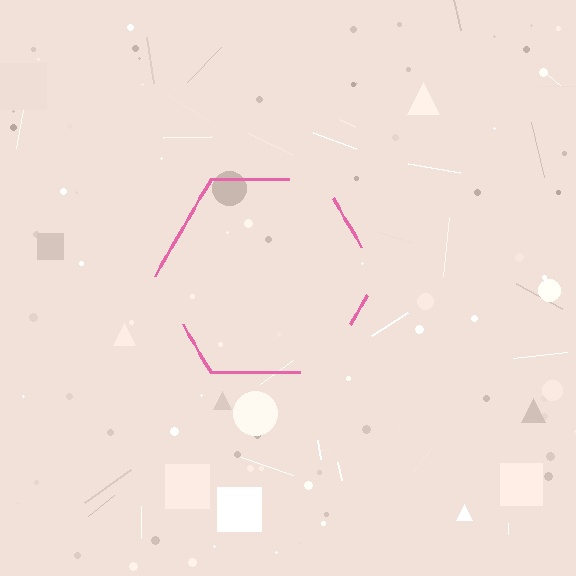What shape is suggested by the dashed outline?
The dashed outline suggests a hexagon.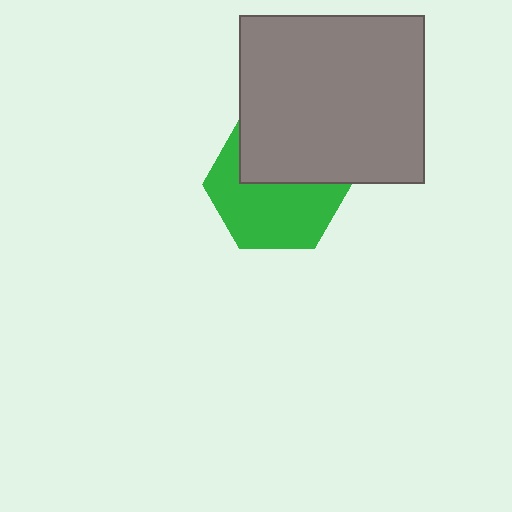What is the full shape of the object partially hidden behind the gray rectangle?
The partially hidden object is a green hexagon.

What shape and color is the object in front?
The object in front is a gray rectangle.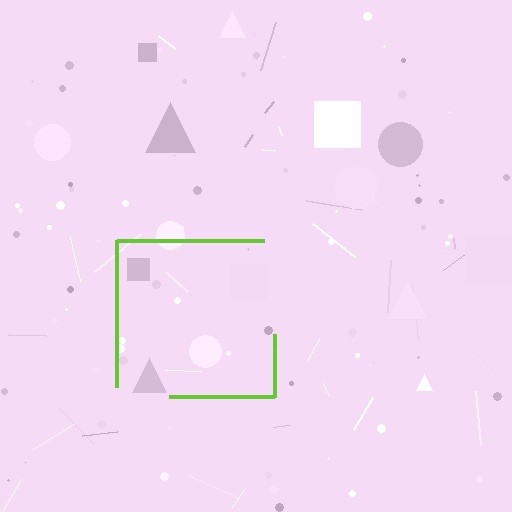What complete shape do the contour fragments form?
The contour fragments form a square.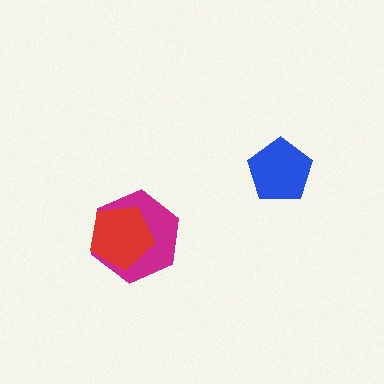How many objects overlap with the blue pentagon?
0 objects overlap with the blue pentagon.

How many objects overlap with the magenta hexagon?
1 object overlaps with the magenta hexagon.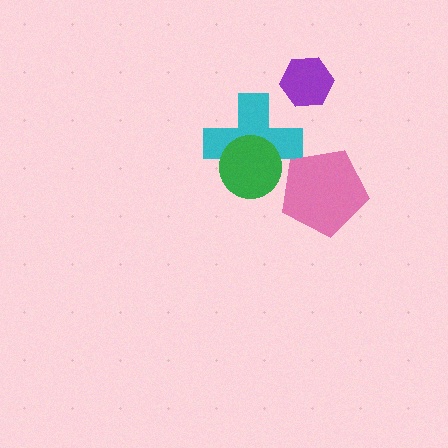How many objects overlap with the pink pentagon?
1 object overlaps with the pink pentagon.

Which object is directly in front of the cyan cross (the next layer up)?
The pink pentagon is directly in front of the cyan cross.